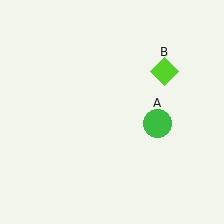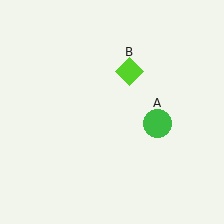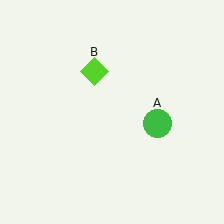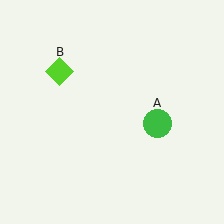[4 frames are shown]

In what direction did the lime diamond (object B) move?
The lime diamond (object B) moved left.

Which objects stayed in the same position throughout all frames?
Green circle (object A) remained stationary.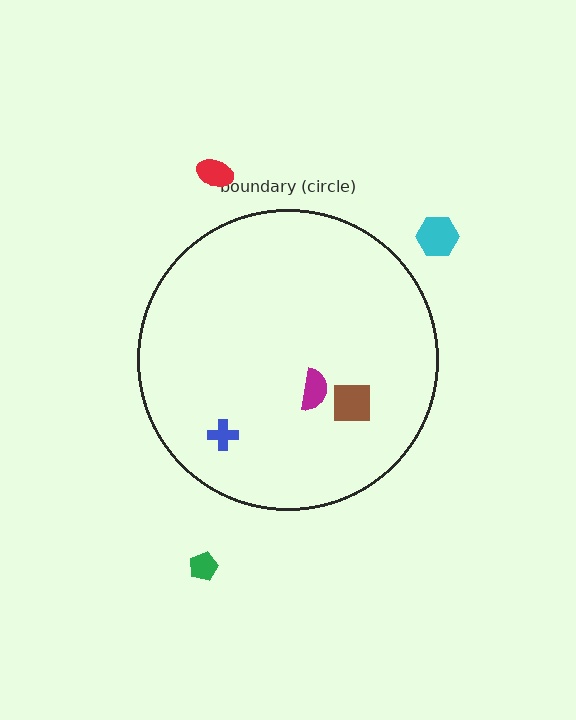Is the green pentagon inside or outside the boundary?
Outside.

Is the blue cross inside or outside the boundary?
Inside.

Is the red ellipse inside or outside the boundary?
Outside.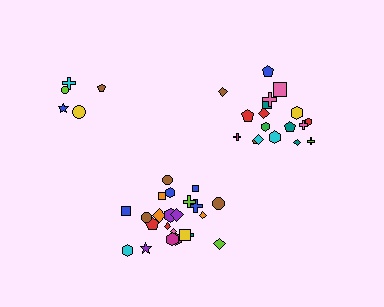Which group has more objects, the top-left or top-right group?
The top-right group.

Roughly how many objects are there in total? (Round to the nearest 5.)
Roughly 50 objects in total.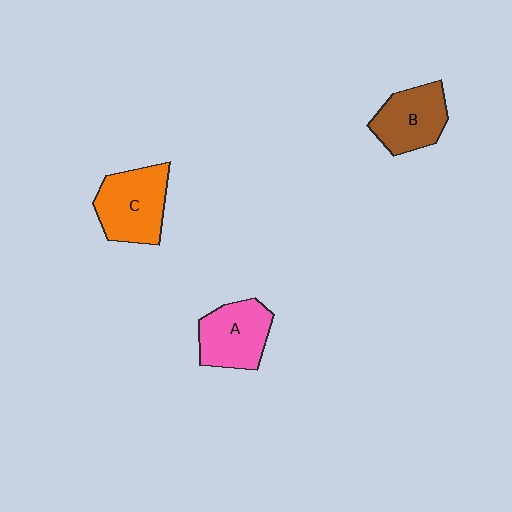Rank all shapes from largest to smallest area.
From largest to smallest: C (orange), A (pink), B (brown).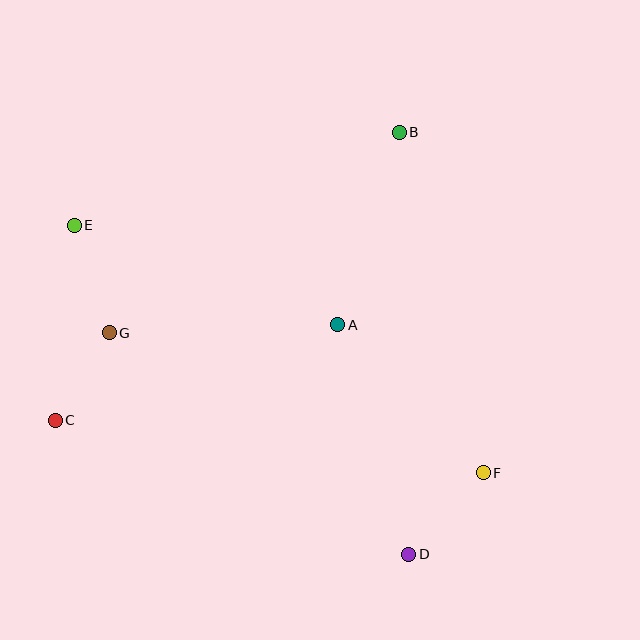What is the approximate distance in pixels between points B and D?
The distance between B and D is approximately 422 pixels.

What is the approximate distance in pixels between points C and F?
The distance between C and F is approximately 431 pixels.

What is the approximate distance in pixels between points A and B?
The distance between A and B is approximately 202 pixels.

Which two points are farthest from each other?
Points E and F are farthest from each other.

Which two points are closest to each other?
Points C and G are closest to each other.